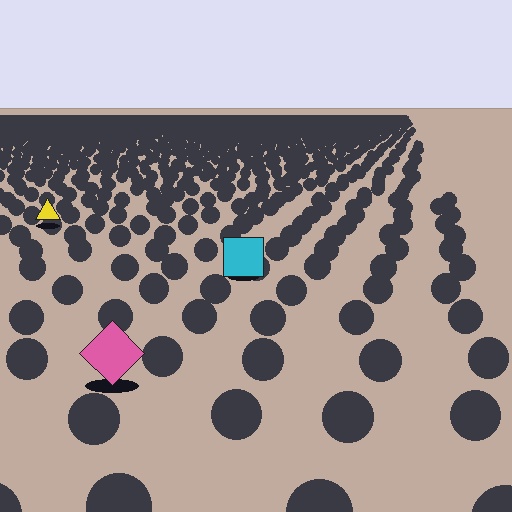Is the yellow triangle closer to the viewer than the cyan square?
No. The cyan square is closer — you can tell from the texture gradient: the ground texture is coarser near it.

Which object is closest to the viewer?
The pink diamond is closest. The texture marks near it are larger and more spread out.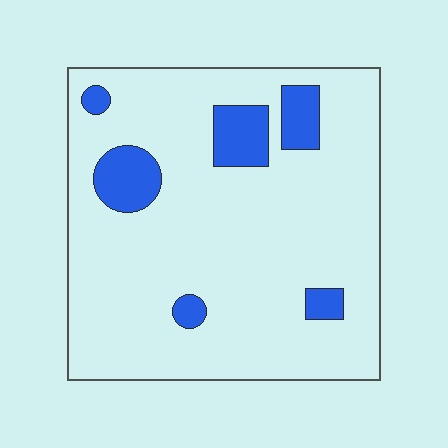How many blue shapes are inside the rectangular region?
6.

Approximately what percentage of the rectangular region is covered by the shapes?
Approximately 15%.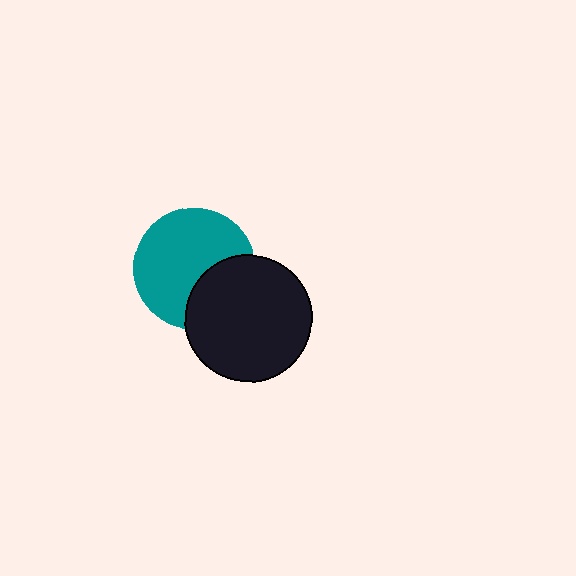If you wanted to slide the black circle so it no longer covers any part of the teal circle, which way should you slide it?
Slide it toward the lower-right — that is the most direct way to separate the two shapes.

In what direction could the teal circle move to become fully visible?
The teal circle could move toward the upper-left. That would shift it out from behind the black circle entirely.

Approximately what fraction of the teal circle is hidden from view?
Roughly 31% of the teal circle is hidden behind the black circle.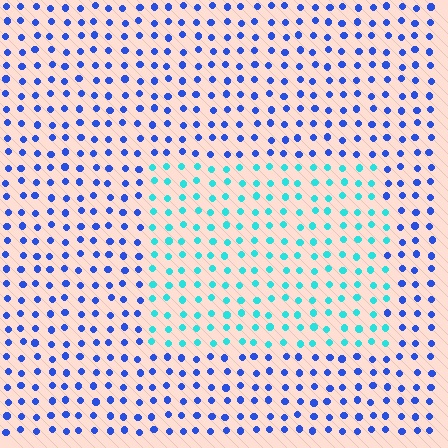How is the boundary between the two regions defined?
The boundary is defined purely by a slight shift in hue (about 49 degrees). Spacing, size, and orientation are identical on both sides.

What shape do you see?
I see a rectangle.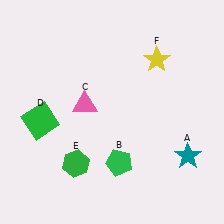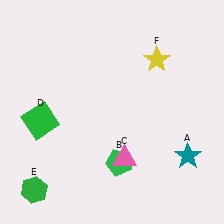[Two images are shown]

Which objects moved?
The objects that moved are: the pink triangle (C), the green hexagon (E).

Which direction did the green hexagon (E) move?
The green hexagon (E) moved left.